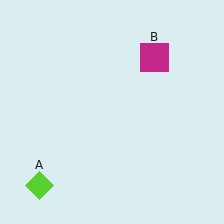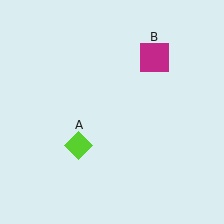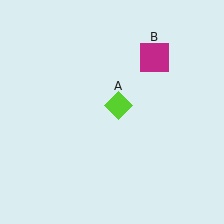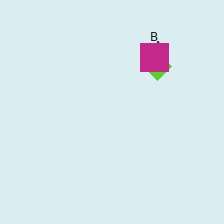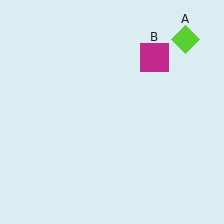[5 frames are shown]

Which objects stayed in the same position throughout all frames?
Magenta square (object B) remained stationary.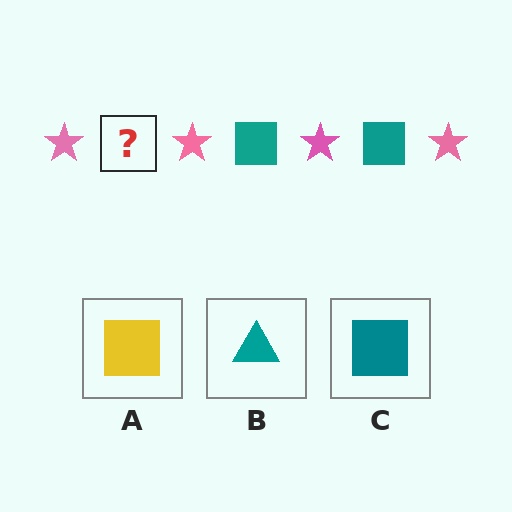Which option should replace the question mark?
Option C.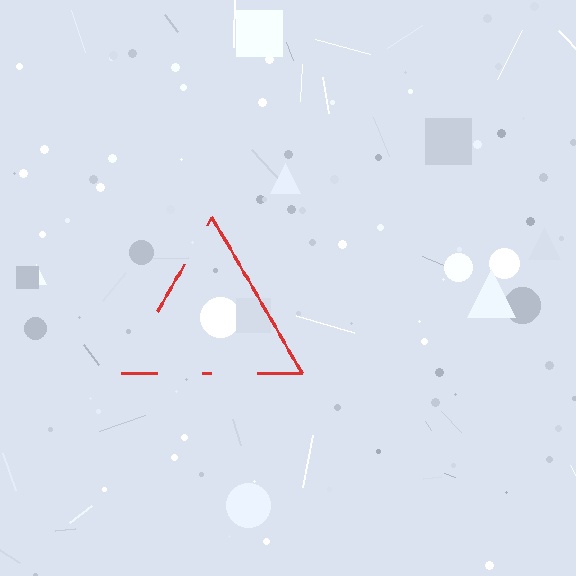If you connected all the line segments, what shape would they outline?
They would outline a triangle.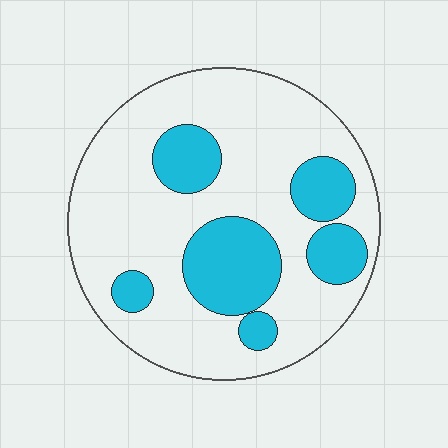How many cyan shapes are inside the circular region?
6.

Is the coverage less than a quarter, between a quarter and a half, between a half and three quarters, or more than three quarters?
Between a quarter and a half.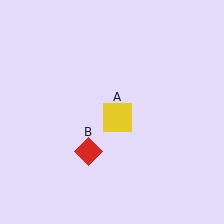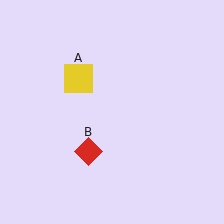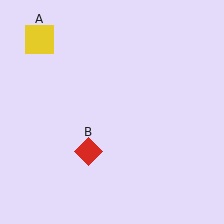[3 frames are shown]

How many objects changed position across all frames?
1 object changed position: yellow square (object A).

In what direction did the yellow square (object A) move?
The yellow square (object A) moved up and to the left.